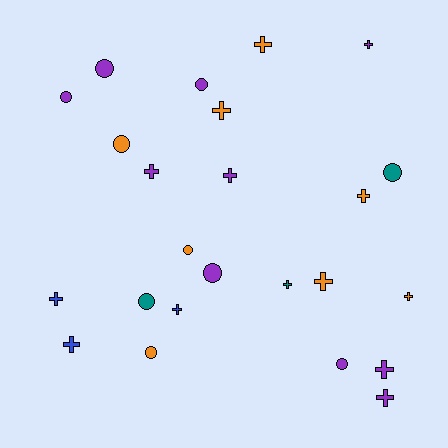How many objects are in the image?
There are 24 objects.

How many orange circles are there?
There are 3 orange circles.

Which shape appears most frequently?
Cross, with 14 objects.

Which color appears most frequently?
Purple, with 10 objects.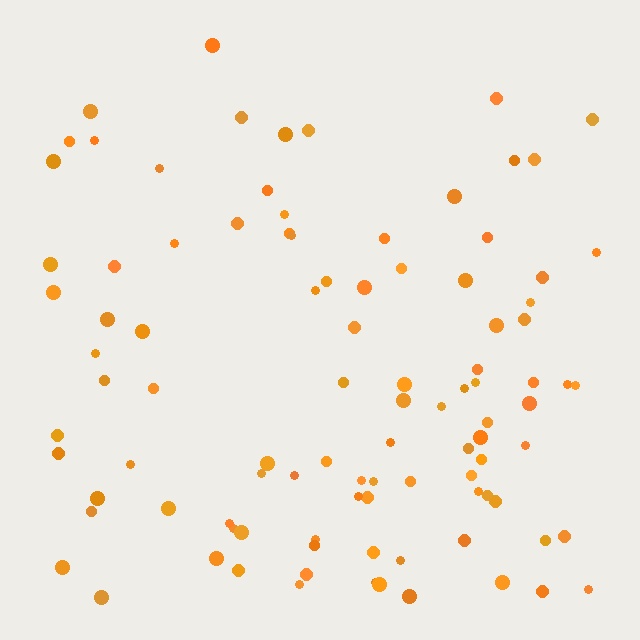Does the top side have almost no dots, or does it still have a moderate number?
Still a moderate number, just noticeably fewer than the bottom.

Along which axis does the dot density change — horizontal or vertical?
Vertical.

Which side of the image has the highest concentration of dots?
The bottom.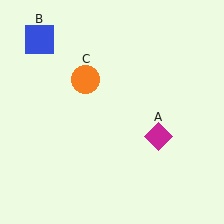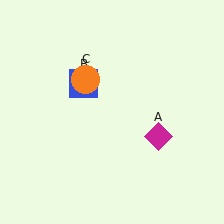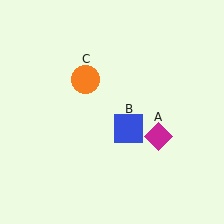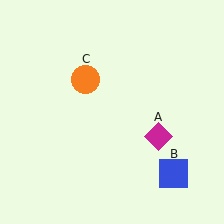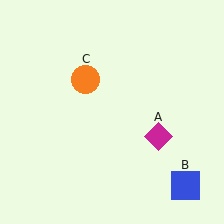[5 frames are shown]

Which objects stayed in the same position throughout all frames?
Magenta diamond (object A) and orange circle (object C) remained stationary.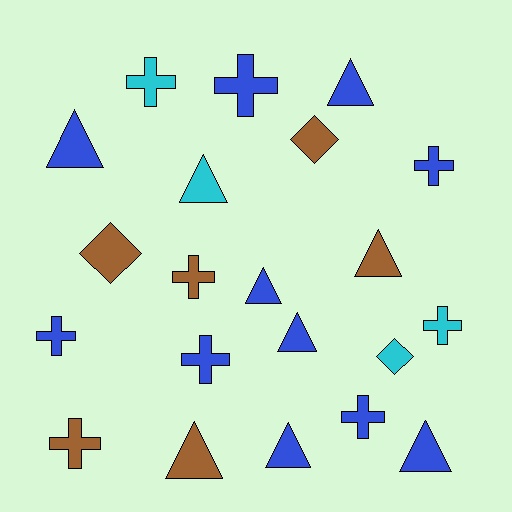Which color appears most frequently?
Blue, with 11 objects.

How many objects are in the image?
There are 21 objects.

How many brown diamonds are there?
There are 2 brown diamonds.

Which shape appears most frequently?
Triangle, with 9 objects.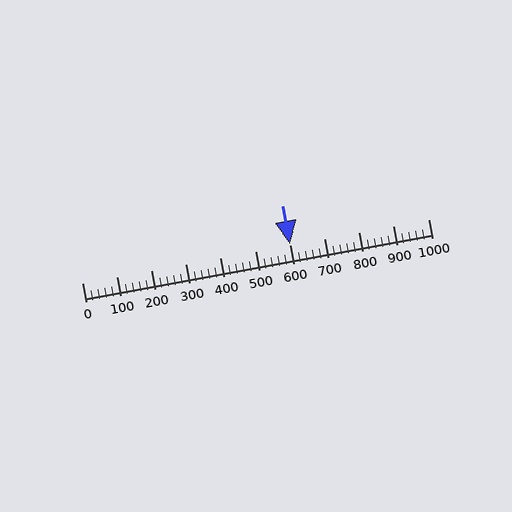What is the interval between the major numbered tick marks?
The major tick marks are spaced 100 units apart.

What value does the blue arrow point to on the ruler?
The blue arrow points to approximately 600.